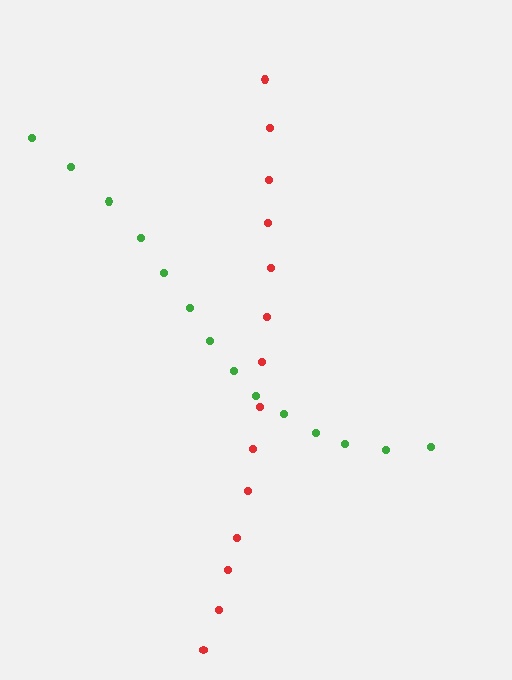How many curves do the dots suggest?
There are 2 distinct paths.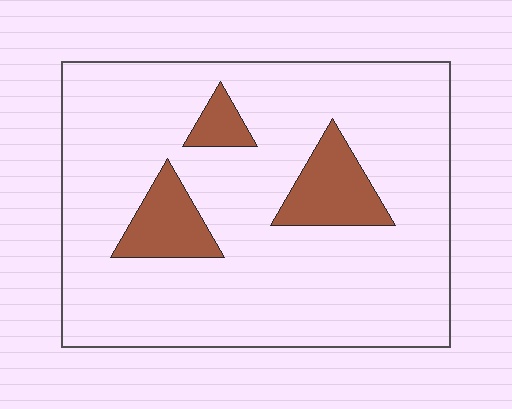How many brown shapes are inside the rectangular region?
3.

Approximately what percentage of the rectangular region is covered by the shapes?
Approximately 15%.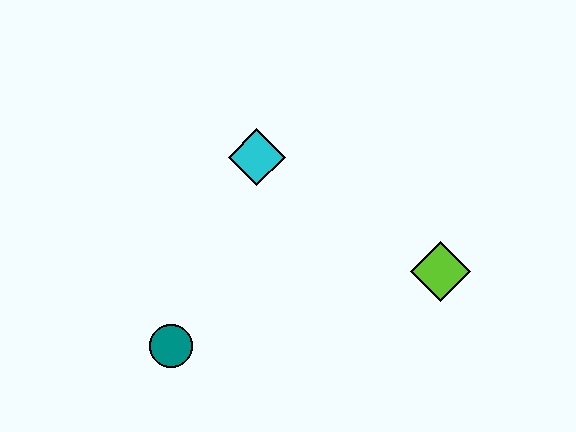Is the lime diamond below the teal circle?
No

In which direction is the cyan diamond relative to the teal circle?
The cyan diamond is above the teal circle.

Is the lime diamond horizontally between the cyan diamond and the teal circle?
No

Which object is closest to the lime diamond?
The cyan diamond is closest to the lime diamond.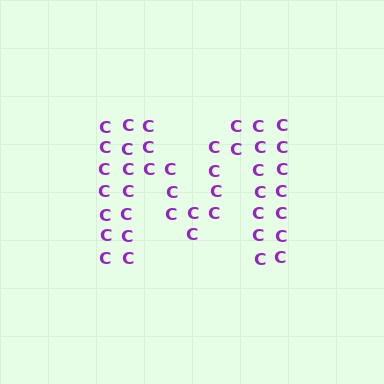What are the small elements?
The small elements are letter C's.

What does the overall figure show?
The overall figure shows the letter M.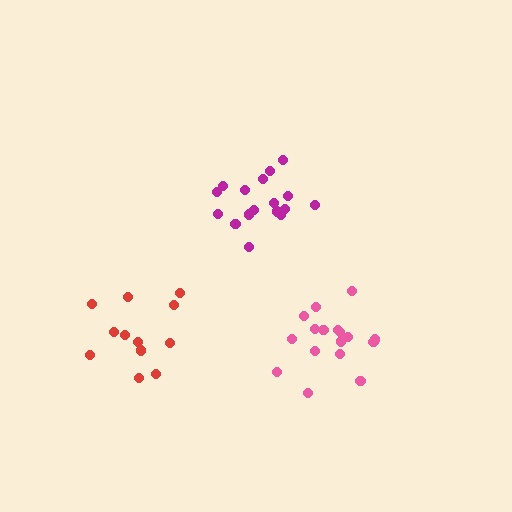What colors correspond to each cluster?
The clusters are colored: pink, magenta, red.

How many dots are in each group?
Group 1: 17 dots, Group 2: 17 dots, Group 3: 12 dots (46 total).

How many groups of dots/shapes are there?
There are 3 groups.